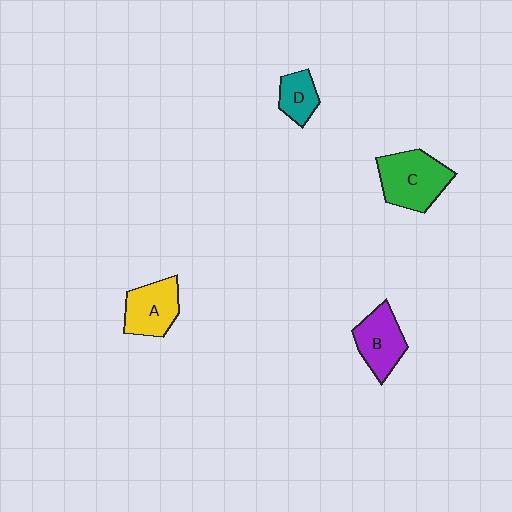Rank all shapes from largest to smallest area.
From largest to smallest: C (green), A (yellow), B (purple), D (teal).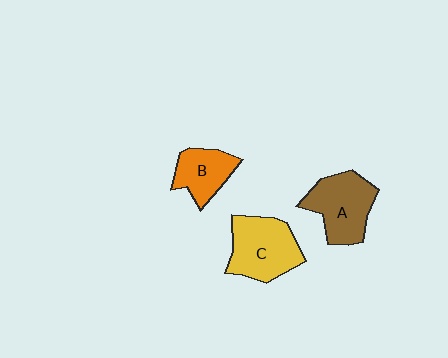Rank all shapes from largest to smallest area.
From largest to smallest: C (yellow), A (brown), B (orange).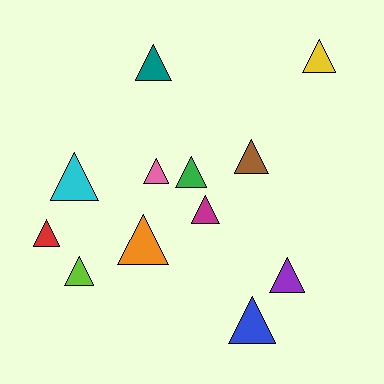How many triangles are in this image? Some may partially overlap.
There are 12 triangles.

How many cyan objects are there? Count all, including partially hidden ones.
There is 1 cyan object.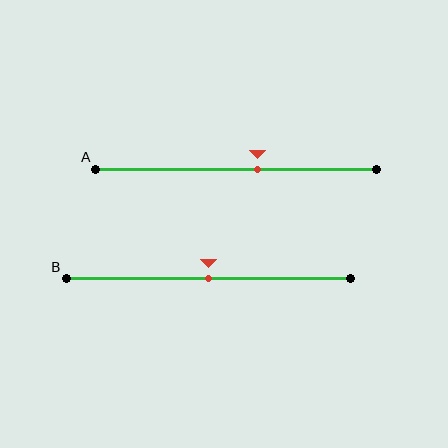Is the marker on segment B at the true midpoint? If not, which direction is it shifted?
Yes, the marker on segment B is at the true midpoint.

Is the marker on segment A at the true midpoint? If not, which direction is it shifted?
No, the marker on segment A is shifted to the right by about 8% of the segment length.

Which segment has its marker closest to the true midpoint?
Segment B has its marker closest to the true midpoint.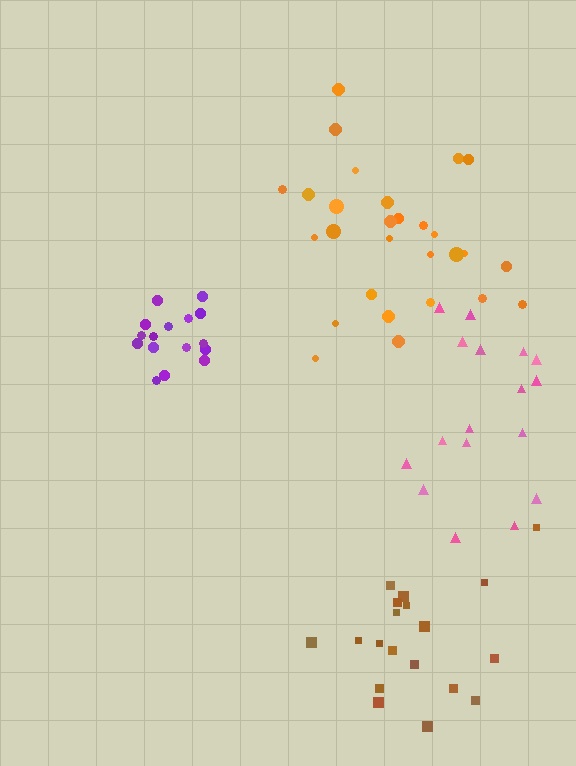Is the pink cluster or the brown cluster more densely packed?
Brown.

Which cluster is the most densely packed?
Purple.